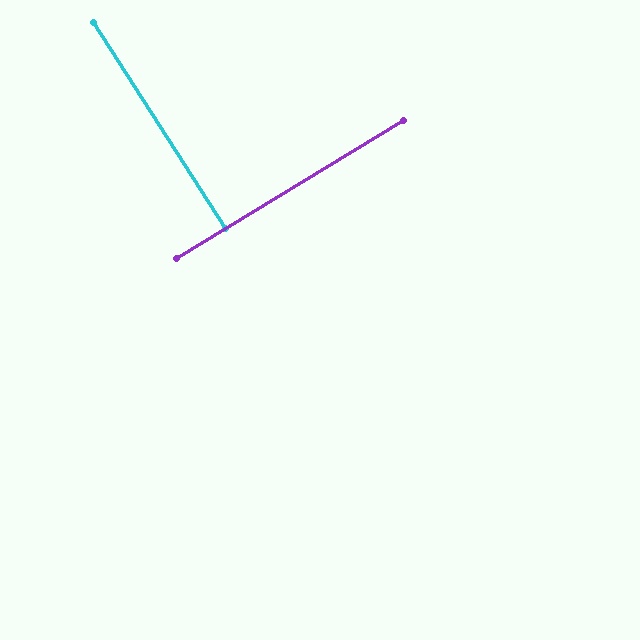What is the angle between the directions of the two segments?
Approximately 89 degrees.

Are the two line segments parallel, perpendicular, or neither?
Perpendicular — they meet at approximately 89°.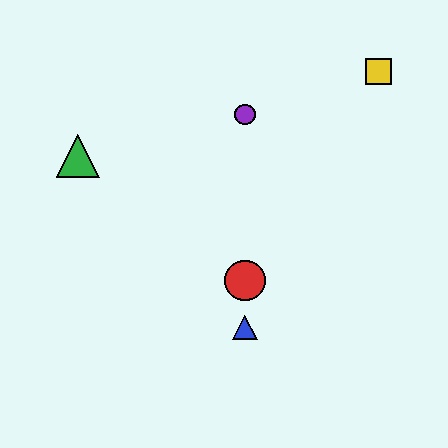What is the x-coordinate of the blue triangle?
The blue triangle is at x≈245.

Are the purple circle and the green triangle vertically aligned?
No, the purple circle is at x≈245 and the green triangle is at x≈78.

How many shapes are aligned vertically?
3 shapes (the red circle, the blue triangle, the purple circle) are aligned vertically.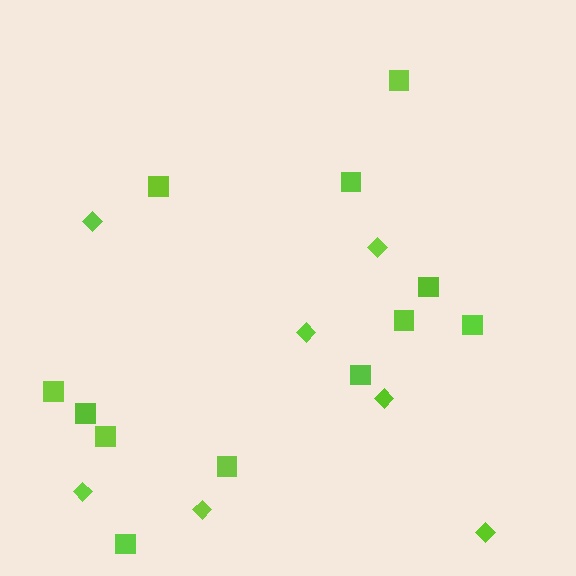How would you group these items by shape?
There are 2 groups: one group of squares (12) and one group of diamonds (7).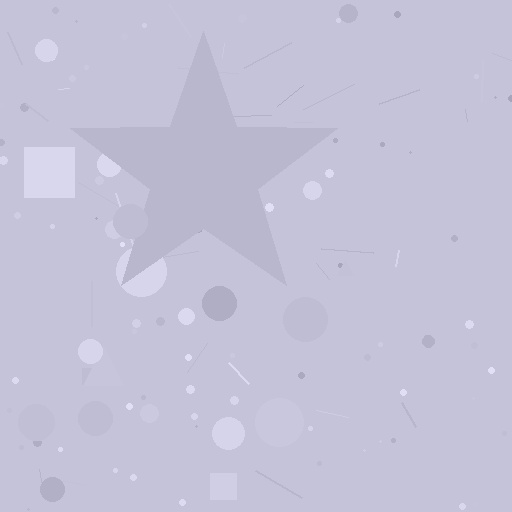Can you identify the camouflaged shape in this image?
The camouflaged shape is a star.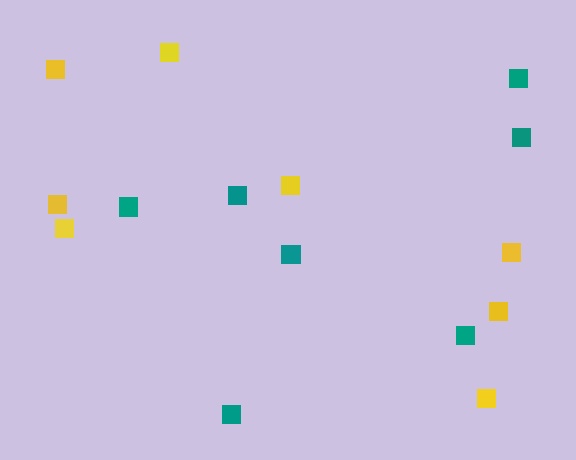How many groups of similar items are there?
There are 2 groups: one group of teal squares (7) and one group of yellow squares (8).